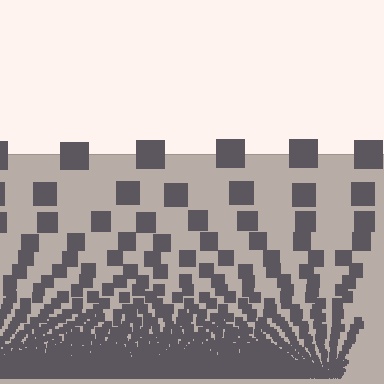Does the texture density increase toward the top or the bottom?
Density increases toward the bottom.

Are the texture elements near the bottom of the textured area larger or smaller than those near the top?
Smaller. The gradient is inverted — elements near the bottom are smaller and denser.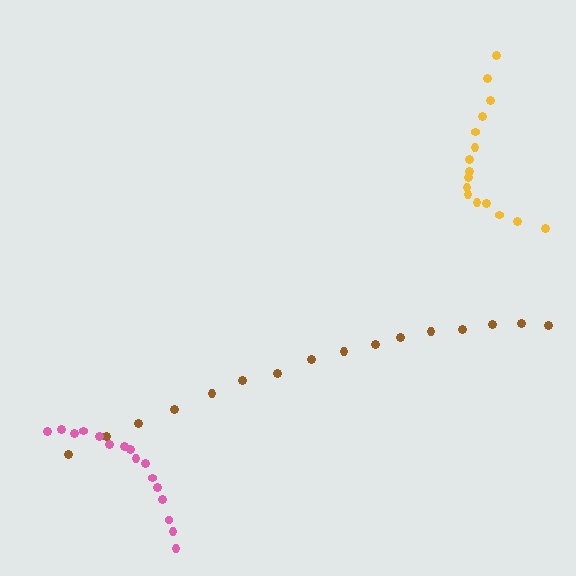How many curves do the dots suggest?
There are 3 distinct paths.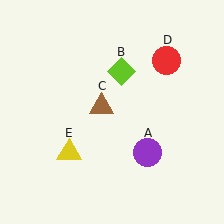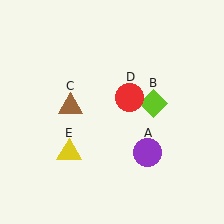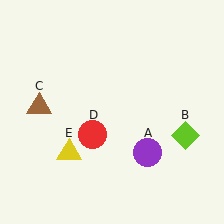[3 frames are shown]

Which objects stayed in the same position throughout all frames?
Purple circle (object A) and yellow triangle (object E) remained stationary.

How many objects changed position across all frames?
3 objects changed position: lime diamond (object B), brown triangle (object C), red circle (object D).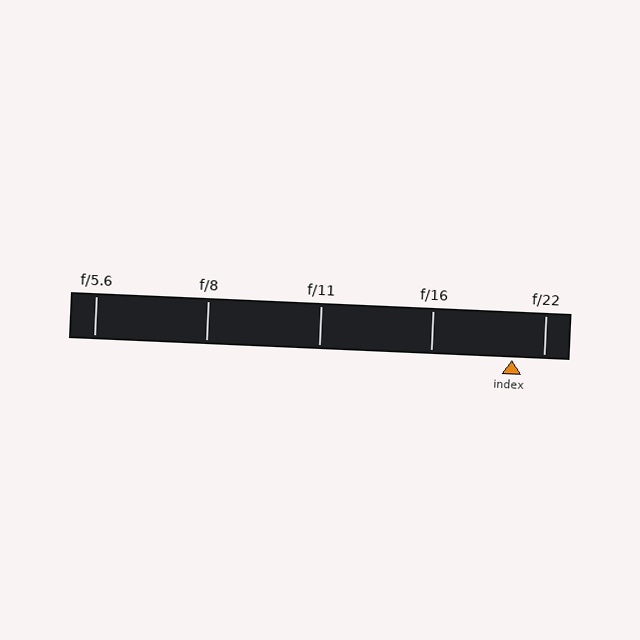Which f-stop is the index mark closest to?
The index mark is closest to f/22.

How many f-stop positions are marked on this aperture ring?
There are 5 f-stop positions marked.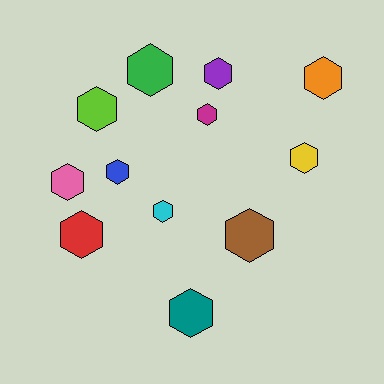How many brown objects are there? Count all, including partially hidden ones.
There is 1 brown object.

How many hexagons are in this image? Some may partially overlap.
There are 12 hexagons.